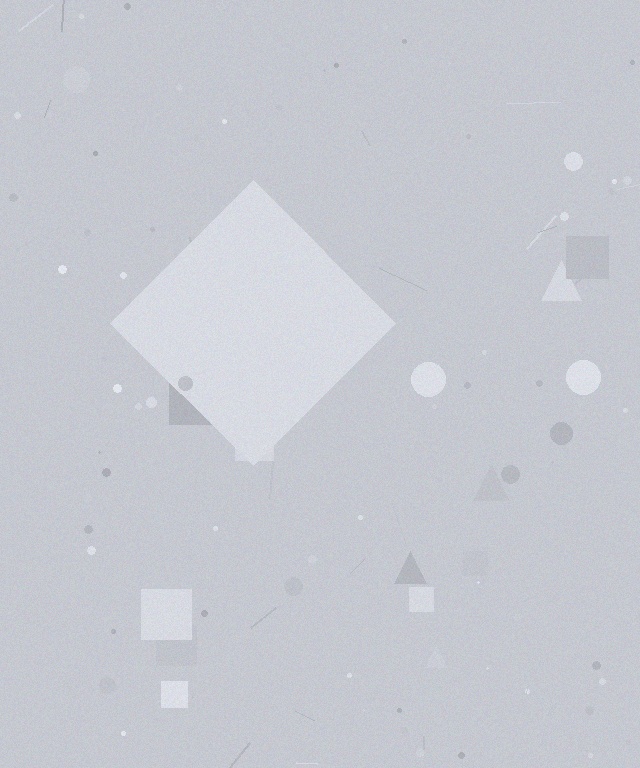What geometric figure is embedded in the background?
A diamond is embedded in the background.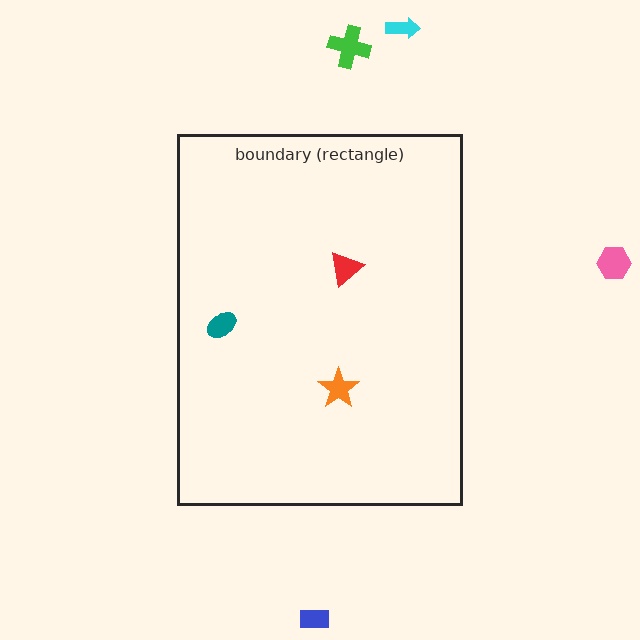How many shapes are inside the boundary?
3 inside, 4 outside.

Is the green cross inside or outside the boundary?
Outside.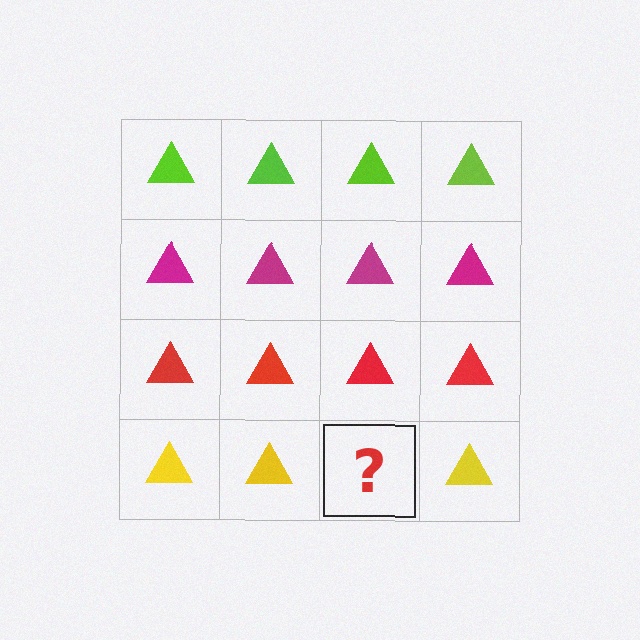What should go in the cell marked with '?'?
The missing cell should contain a yellow triangle.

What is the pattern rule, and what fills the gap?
The rule is that each row has a consistent color. The gap should be filled with a yellow triangle.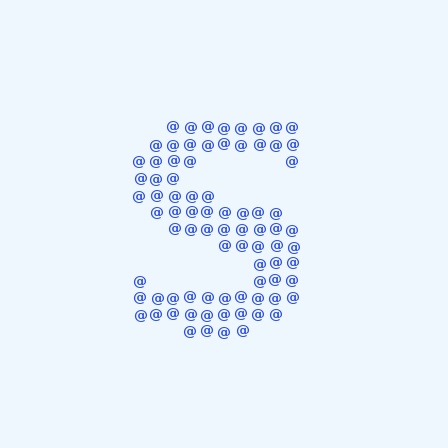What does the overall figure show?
The overall figure shows the letter S.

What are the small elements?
The small elements are at signs.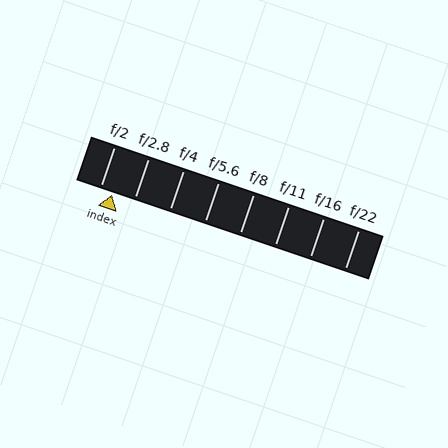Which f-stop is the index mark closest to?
The index mark is closest to f/2.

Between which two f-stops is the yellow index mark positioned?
The index mark is between f/2 and f/2.8.